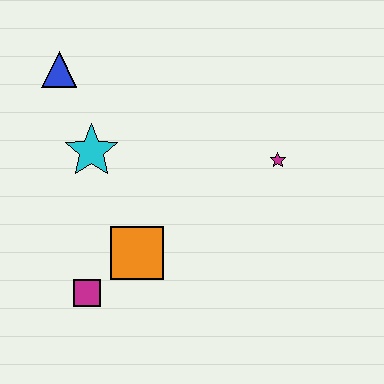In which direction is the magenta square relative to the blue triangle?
The magenta square is below the blue triangle.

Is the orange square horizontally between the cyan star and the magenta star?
Yes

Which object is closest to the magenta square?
The orange square is closest to the magenta square.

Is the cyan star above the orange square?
Yes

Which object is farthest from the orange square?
The blue triangle is farthest from the orange square.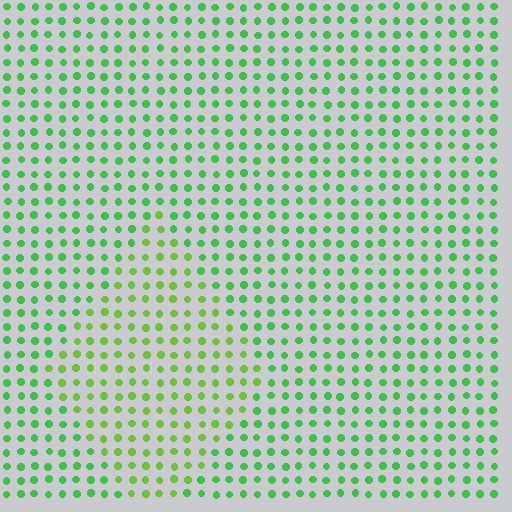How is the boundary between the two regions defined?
The boundary is defined purely by a slight shift in hue (about 30 degrees). Spacing, size, and orientation are identical on both sides.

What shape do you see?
I see a diamond.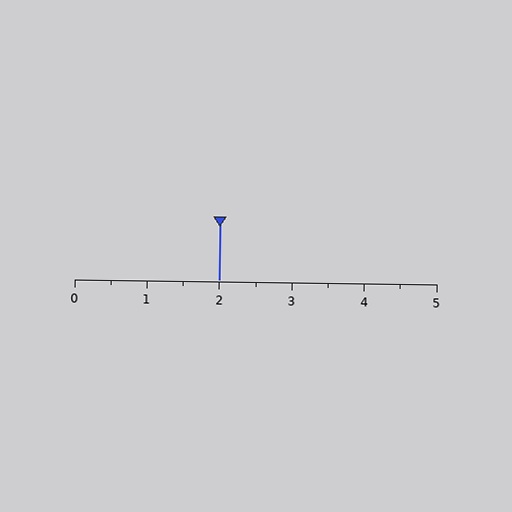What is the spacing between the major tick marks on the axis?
The major ticks are spaced 1 apart.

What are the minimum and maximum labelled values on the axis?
The axis runs from 0 to 5.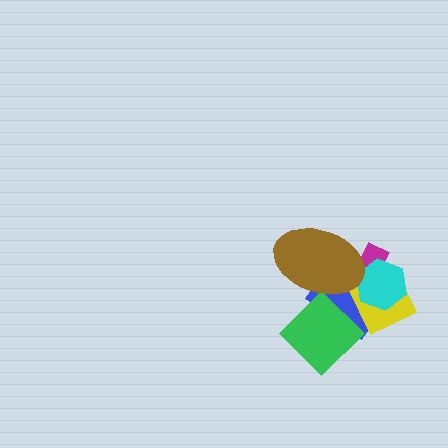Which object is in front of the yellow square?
The cyan hexagon is in front of the yellow square.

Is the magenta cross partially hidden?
Yes, it is partially covered by another shape.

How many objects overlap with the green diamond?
3 objects overlap with the green diamond.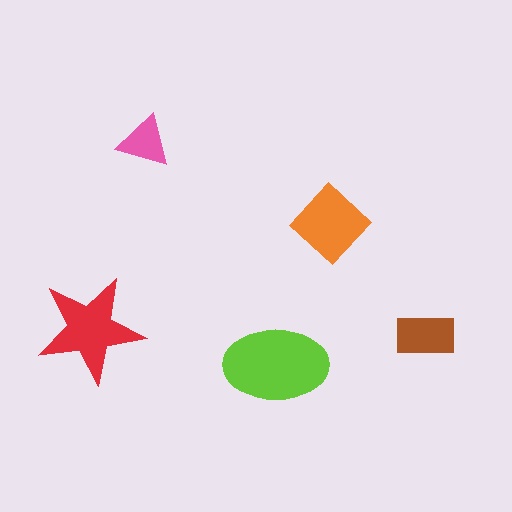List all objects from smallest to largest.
The pink triangle, the brown rectangle, the orange diamond, the red star, the lime ellipse.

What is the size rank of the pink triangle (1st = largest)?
5th.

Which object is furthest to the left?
The red star is leftmost.